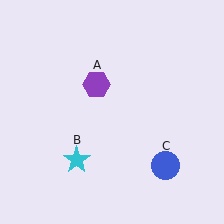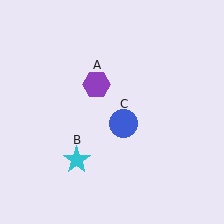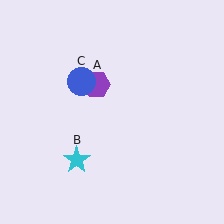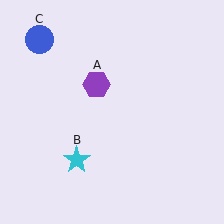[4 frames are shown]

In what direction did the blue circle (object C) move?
The blue circle (object C) moved up and to the left.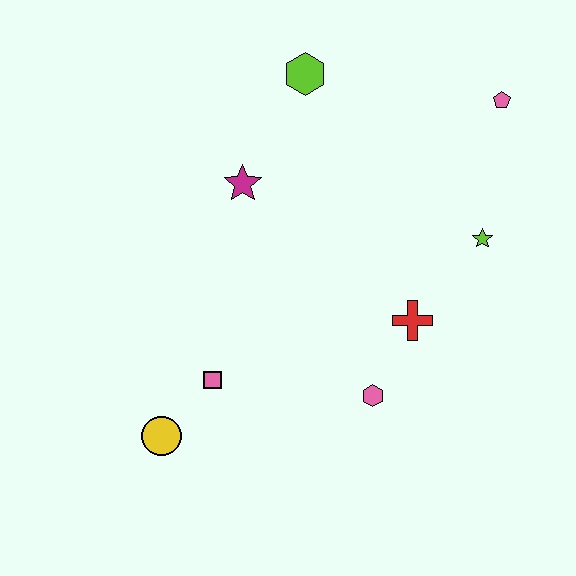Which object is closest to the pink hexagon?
The red cross is closest to the pink hexagon.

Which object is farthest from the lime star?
The yellow circle is farthest from the lime star.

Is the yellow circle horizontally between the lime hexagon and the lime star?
No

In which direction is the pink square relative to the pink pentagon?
The pink square is to the left of the pink pentagon.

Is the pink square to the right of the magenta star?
No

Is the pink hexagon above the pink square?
No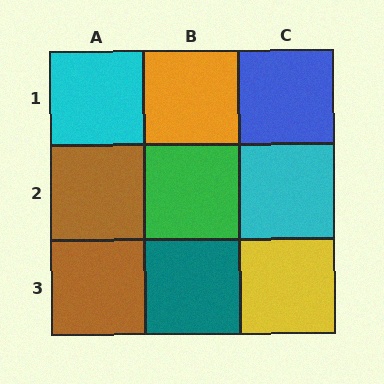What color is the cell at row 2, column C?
Cyan.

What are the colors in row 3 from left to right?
Brown, teal, yellow.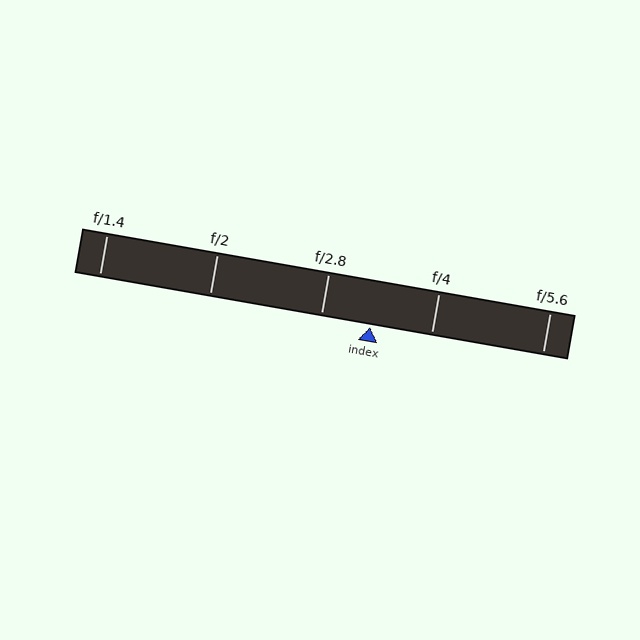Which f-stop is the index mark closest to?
The index mark is closest to f/2.8.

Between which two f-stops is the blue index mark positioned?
The index mark is between f/2.8 and f/4.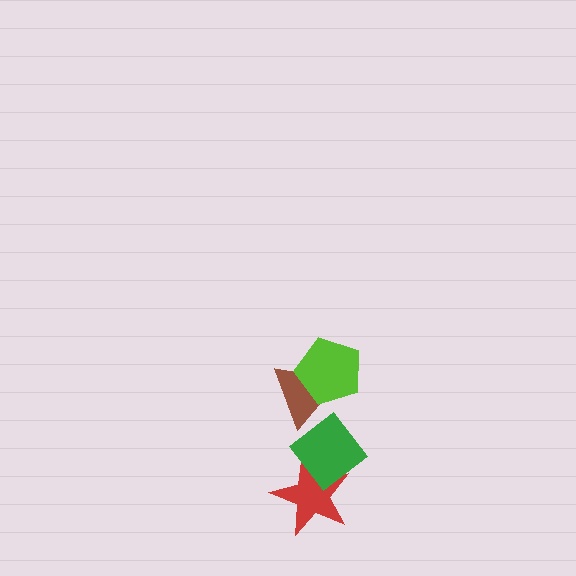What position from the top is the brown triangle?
The brown triangle is 2nd from the top.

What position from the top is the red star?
The red star is 4th from the top.